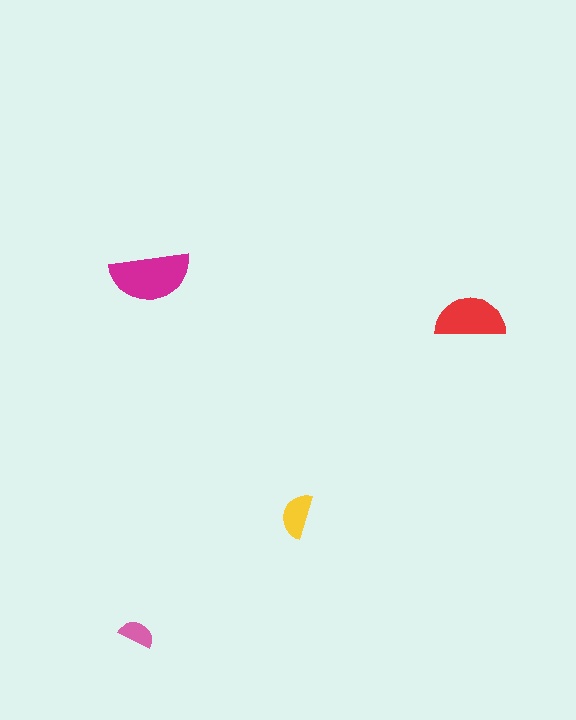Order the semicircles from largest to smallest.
the magenta one, the red one, the yellow one, the pink one.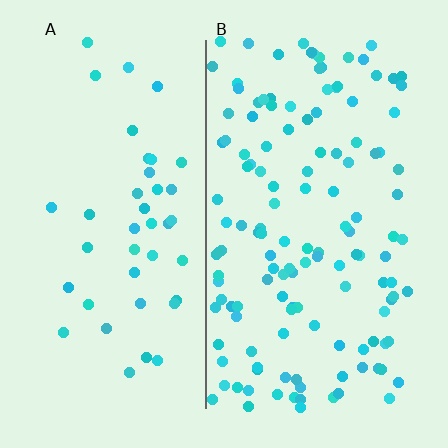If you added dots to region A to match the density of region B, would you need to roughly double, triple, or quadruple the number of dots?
Approximately triple.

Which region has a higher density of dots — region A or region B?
B (the right).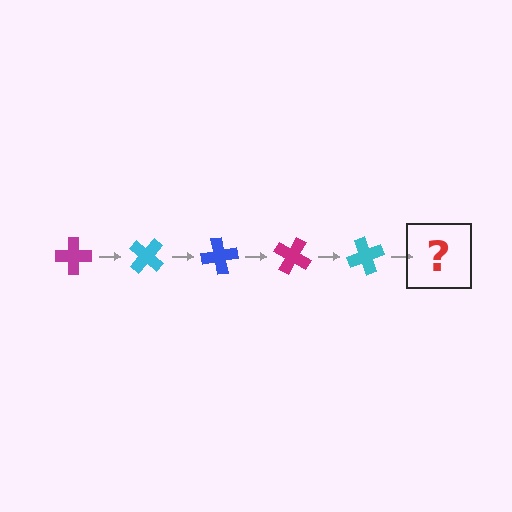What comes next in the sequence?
The next element should be a blue cross, rotated 200 degrees from the start.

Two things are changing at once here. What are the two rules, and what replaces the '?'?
The two rules are that it rotates 40 degrees each step and the color cycles through magenta, cyan, and blue. The '?' should be a blue cross, rotated 200 degrees from the start.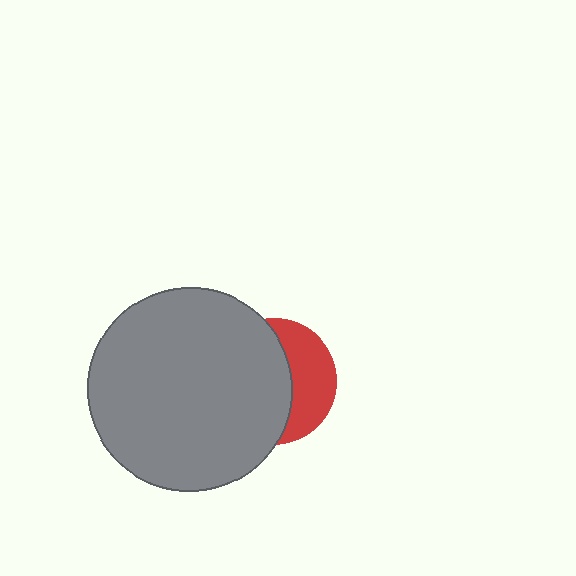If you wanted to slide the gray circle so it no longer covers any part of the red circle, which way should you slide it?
Slide it left — that is the most direct way to separate the two shapes.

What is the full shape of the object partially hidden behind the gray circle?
The partially hidden object is a red circle.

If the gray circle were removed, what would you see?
You would see the complete red circle.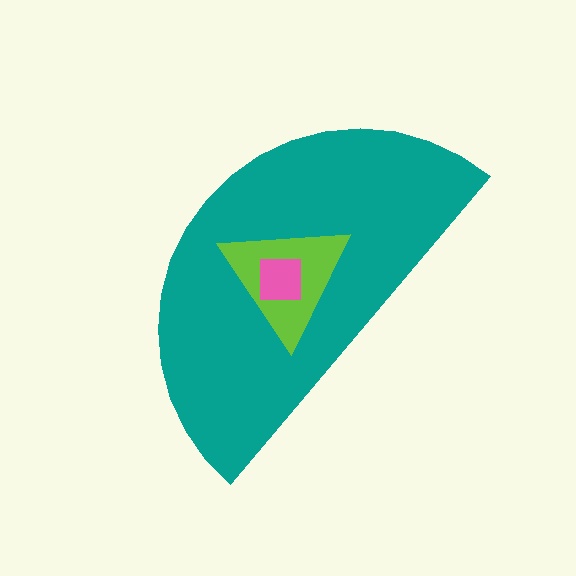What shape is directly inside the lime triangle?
The pink square.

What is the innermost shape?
The pink square.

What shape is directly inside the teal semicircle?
The lime triangle.